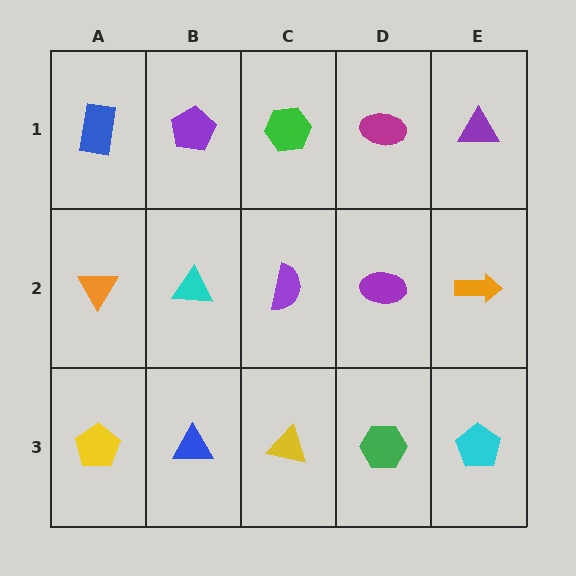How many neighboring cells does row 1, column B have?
3.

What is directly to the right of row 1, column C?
A magenta ellipse.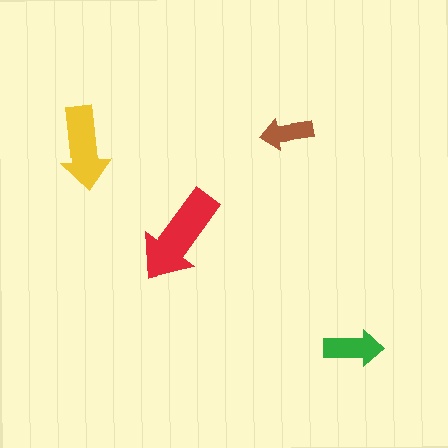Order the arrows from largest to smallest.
the red one, the yellow one, the green one, the brown one.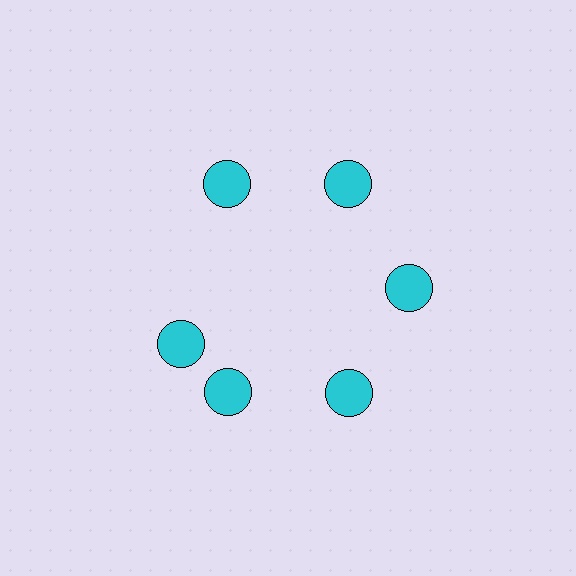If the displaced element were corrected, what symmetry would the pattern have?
It would have 6-fold rotational symmetry — the pattern would map onto itself every 60 degrees.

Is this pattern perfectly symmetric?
No. The 6 cyan circles are arranged in a ring, but one element near the 9 o'clock position is rotated out of alignment along the ring, breaking the 6-fold rotational symmetry.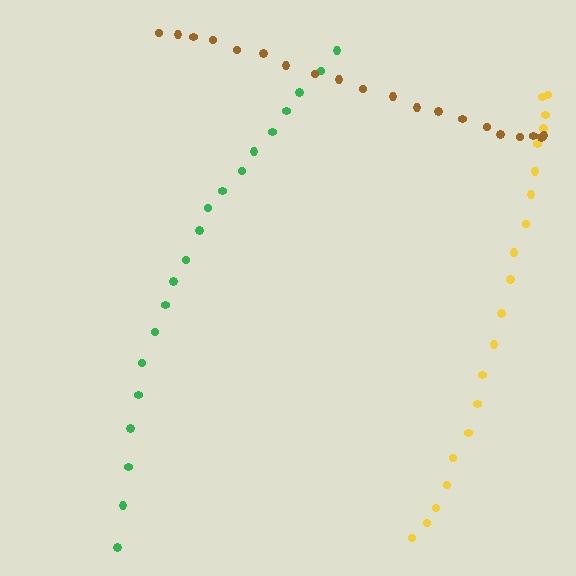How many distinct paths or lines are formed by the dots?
There are 3 distinct paths.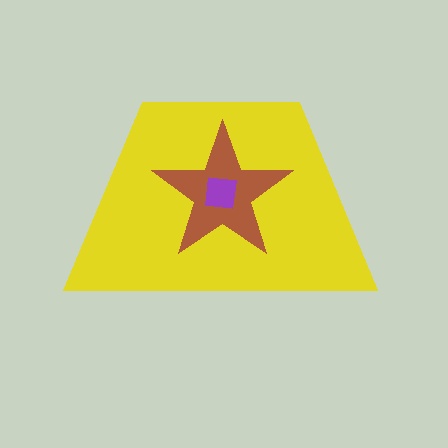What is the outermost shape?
The yellow trapezoid.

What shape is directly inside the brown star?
The purple square.